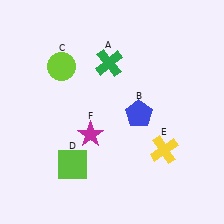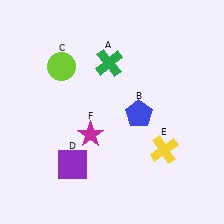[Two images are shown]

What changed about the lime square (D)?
In Image 1, D is lime. In Image 2, it changed to purple.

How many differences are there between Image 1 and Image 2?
There is 1 difference between the two images.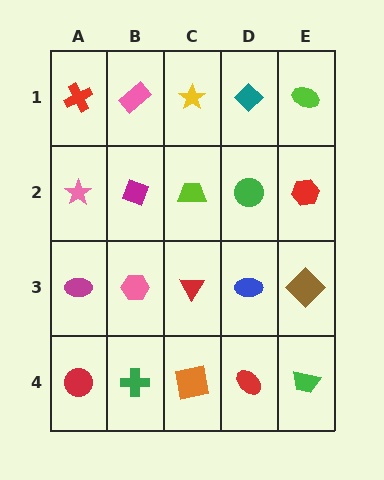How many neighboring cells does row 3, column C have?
4.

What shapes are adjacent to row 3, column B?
A magenta diamond (row 2, column B), a green cross (row 4, column B), a magenta ellipse (row 3, column A), a red triangle (row 3, column C).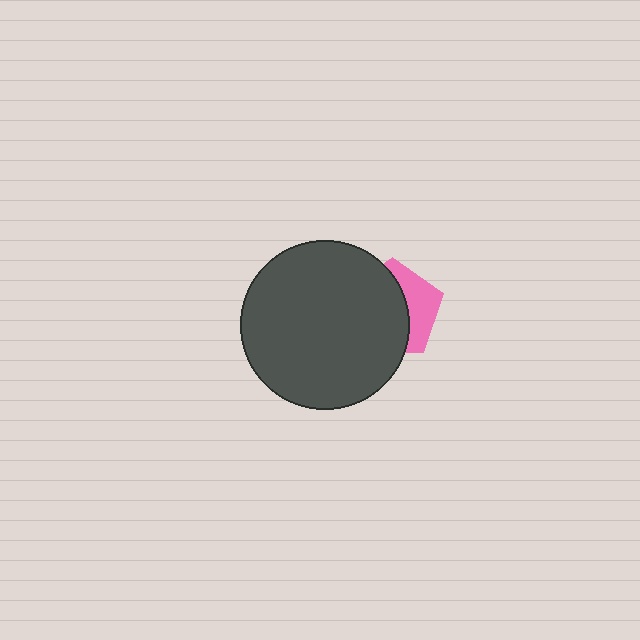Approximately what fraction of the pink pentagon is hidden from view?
Roughly 64% of the pink pentagon is hidden behind the dark gray circle.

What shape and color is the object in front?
The object in front is a dark gray circle.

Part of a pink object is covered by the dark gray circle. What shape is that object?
It is a pentagon.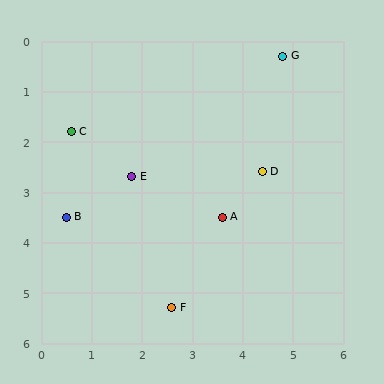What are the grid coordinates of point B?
Point B is at approximately (0.5, 3.5).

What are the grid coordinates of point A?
Point A is at approximately (3.6, 3.5).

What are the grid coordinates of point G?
Point G is at approximately (4.8, 0.3).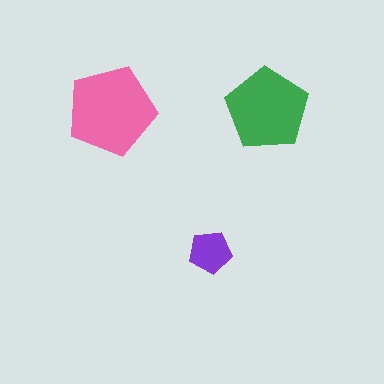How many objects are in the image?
There are 3 objects in the image.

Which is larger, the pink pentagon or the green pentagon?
The pink one.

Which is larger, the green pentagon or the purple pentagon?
The green one.